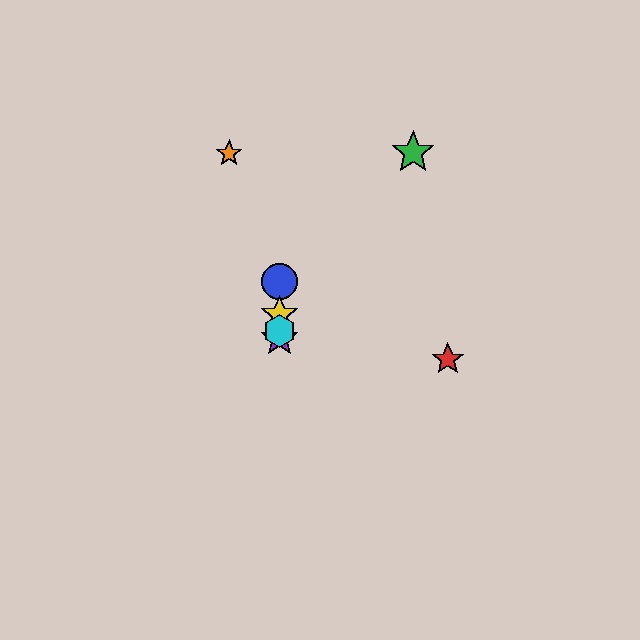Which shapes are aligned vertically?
The blue circle, the yellow star, the purple star, the cyan hexagon are aligned vertically.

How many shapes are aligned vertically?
4 shapes (the blue circle, the yellow star, the purple star, the cyan hexagon) are aligned vertically.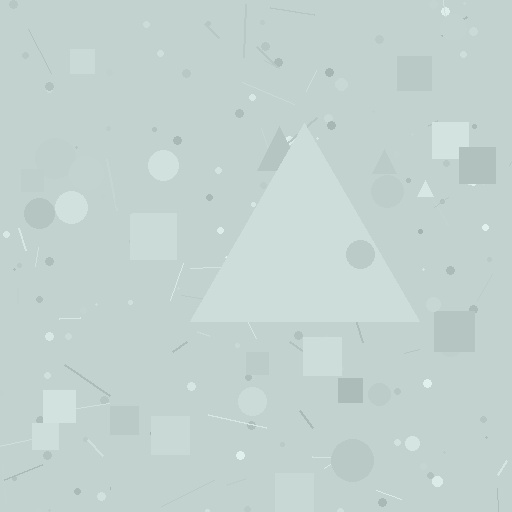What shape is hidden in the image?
A triangle is hidden in the image.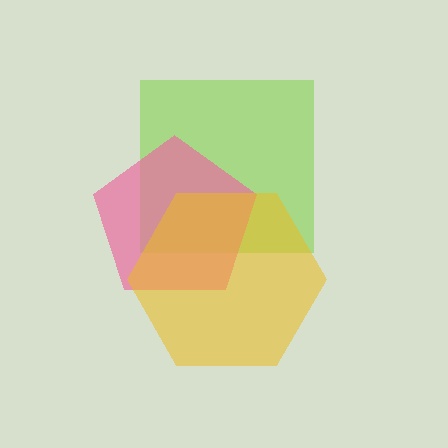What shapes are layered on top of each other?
The layered shapes are: a lime square, a pink pentagon, a yellow hexagon.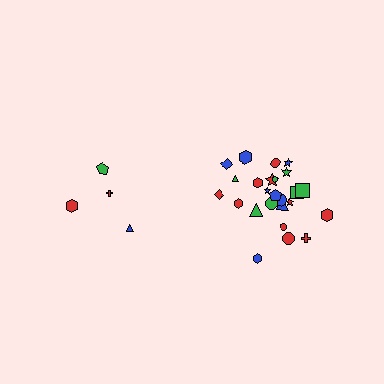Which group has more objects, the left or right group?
The right group.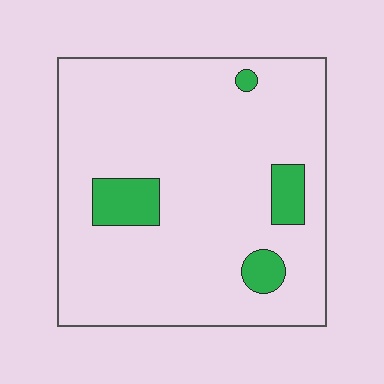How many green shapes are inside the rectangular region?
4.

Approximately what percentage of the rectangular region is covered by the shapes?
Approximately 10%.